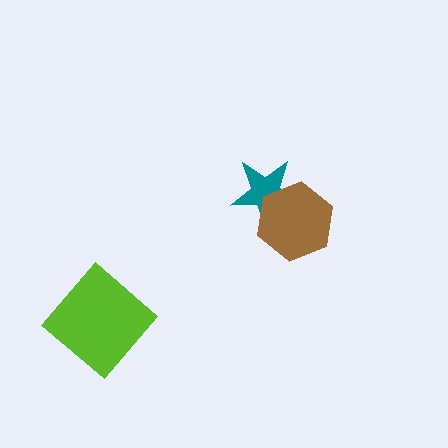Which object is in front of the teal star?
The brown hexagon is in front of the teal star.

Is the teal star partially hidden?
Yes, it is partially covered by another shape.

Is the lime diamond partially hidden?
No, no other shape covers it.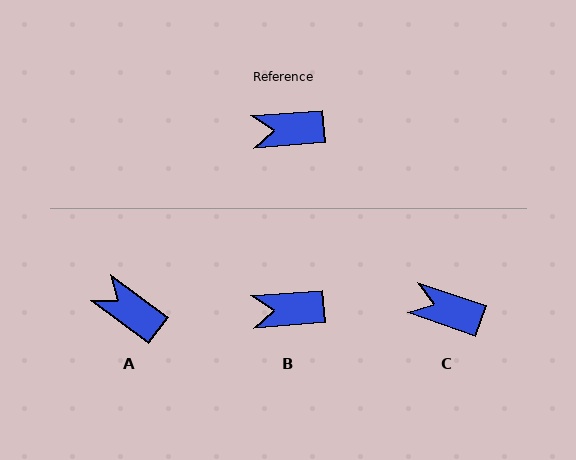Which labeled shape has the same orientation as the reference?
B.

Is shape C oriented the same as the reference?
No, it is off by about 24 degrees.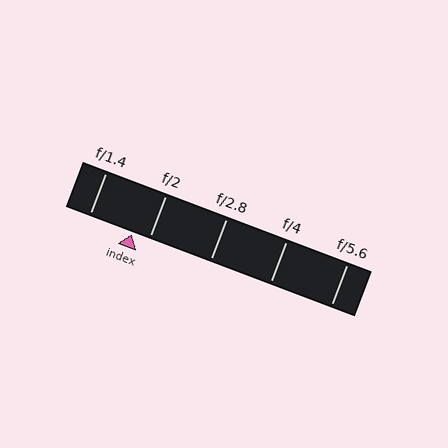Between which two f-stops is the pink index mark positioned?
The index mark is between f/1.4 and f/2.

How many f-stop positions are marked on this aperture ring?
There are 5 f-stop positions marked.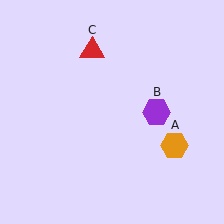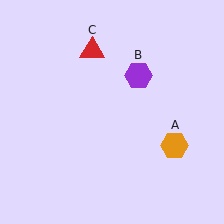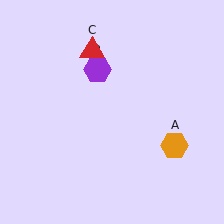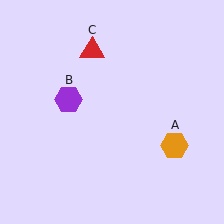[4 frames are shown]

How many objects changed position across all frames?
1 object changed position: purple hexagon (object B).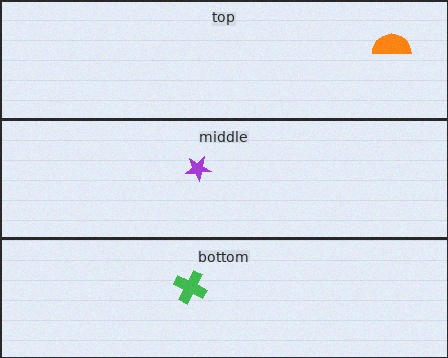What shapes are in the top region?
The orange semicircle.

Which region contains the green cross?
The bottom region.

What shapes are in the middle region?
The purple star.